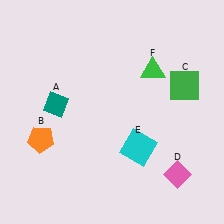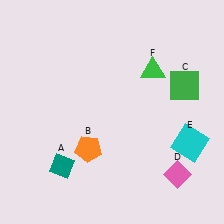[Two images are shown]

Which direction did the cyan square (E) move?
The cyan square (E) moved right.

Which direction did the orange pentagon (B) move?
The orange pentagon (B) moved right.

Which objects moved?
The objects that moved are: the teal diamond (A), the orange pentagon (B), the cyan square (E).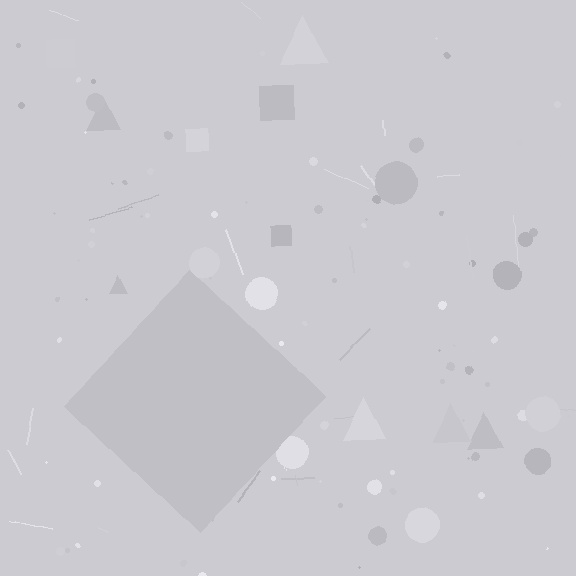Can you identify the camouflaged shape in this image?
The camouflaged shape is a diamond.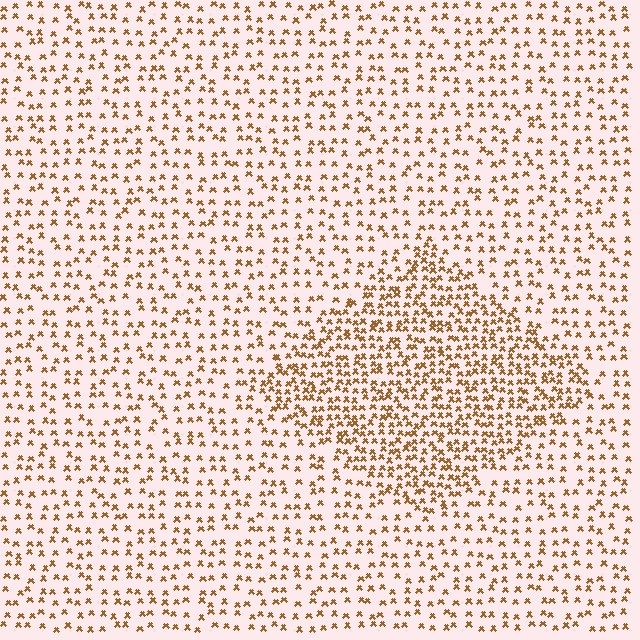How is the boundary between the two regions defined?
The boundary is defined by a change in element density (approximately 2.0x ratio). All elements are the same color, size, and shape.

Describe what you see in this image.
The image contains small brown elements arranged at two different densities. A diamond-shaped region is visible where the elements are more densely packed than the surrounding area.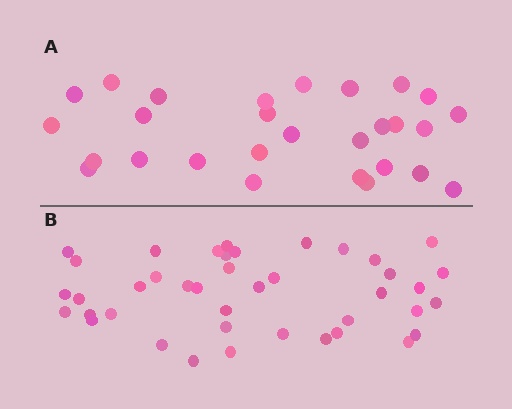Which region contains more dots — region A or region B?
Region B (the bottom region) has more dots.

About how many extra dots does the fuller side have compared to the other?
Region B has approximately 15 more dots than region A.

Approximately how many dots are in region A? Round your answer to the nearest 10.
About 30 dots. (The exact count is 28, which rounds to 30.)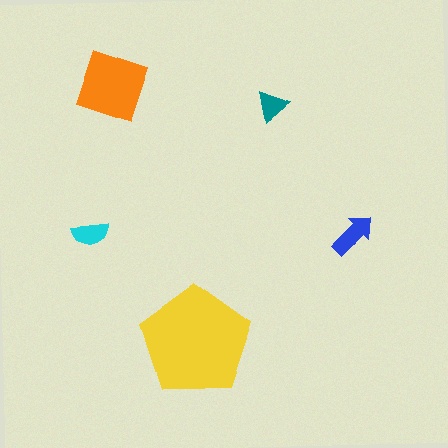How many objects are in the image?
There are 5 objects in the image.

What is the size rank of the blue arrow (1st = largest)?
3rd.